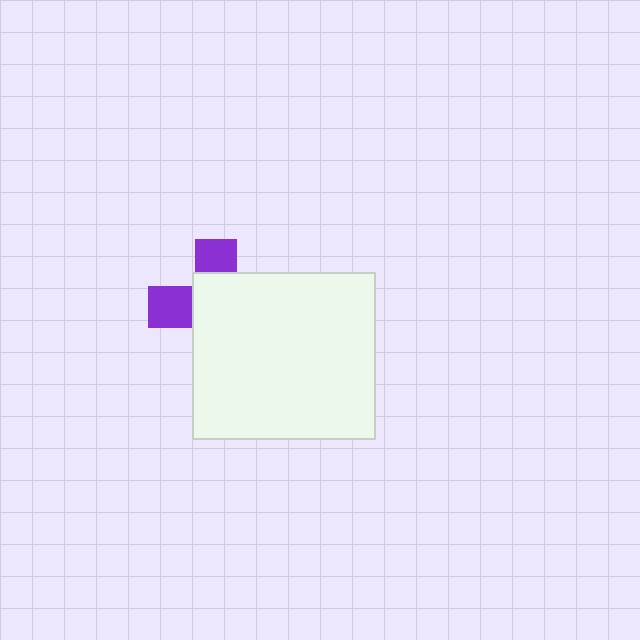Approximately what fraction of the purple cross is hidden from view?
Roughly 67% of the purple cross is hidden behind the white rectangle.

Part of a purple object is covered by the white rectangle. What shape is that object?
It is a cross.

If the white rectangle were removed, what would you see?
You would see the complete purple cross.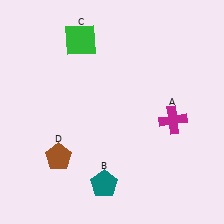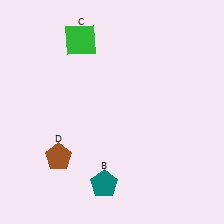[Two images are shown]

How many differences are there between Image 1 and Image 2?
There is 1 difference between the two images.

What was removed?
The magenta cross (A) was removed in Image 2.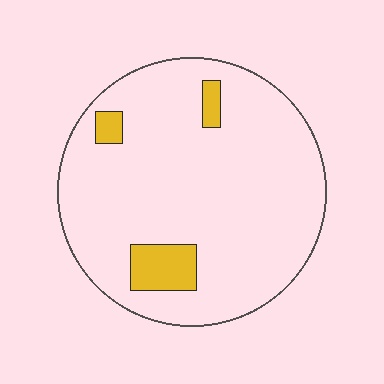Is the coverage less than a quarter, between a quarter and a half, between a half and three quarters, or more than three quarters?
Less than a quarter.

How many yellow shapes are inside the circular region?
3.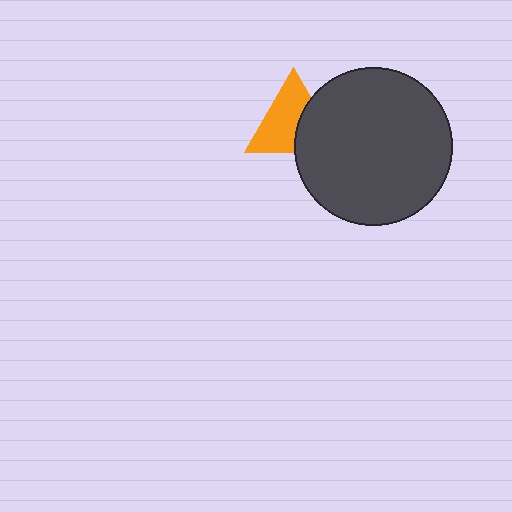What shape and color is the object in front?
The object in front is a dark gray circle.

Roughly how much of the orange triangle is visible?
About half of it is visible (roughly 63%).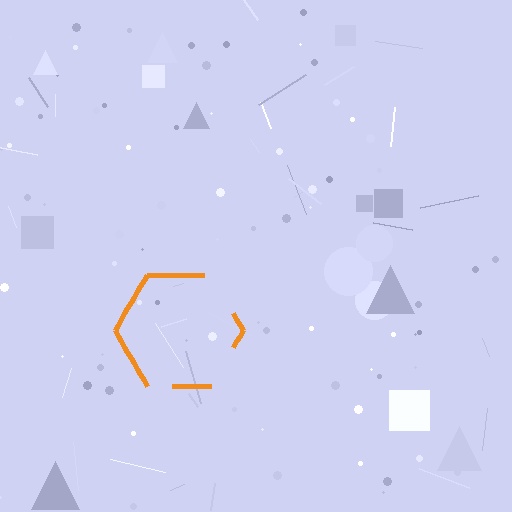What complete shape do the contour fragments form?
The contour fragments form a hexagon.